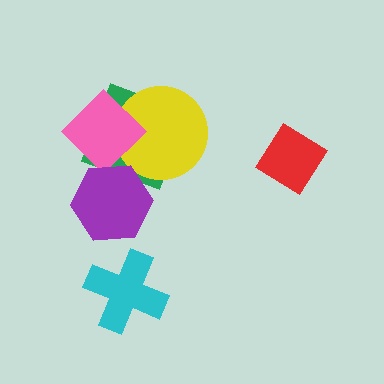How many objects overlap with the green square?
3 objects overlap with the green square.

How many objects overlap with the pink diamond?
3 objects overlap with the pink diamond.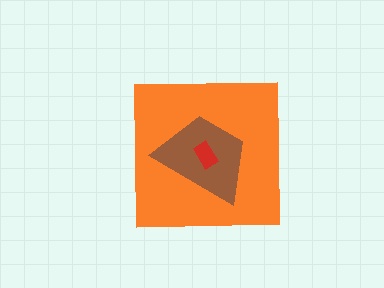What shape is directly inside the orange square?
The brown trapezoid.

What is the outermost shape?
The orange square.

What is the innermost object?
The red rectangle.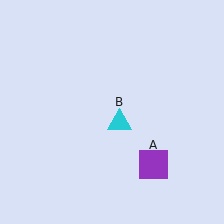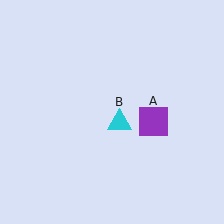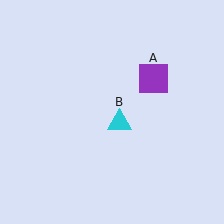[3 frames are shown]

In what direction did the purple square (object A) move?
The purple square (object A) moved up.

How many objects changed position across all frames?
1 object changed position: purple square (object A).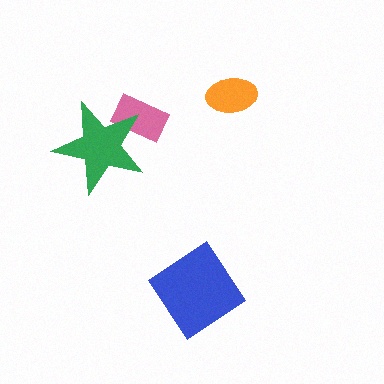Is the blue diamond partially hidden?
No, no other shape covers it.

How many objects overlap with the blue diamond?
0 objects overlap with the blue diamond.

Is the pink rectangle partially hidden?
Yes, it is partially covered by another shape.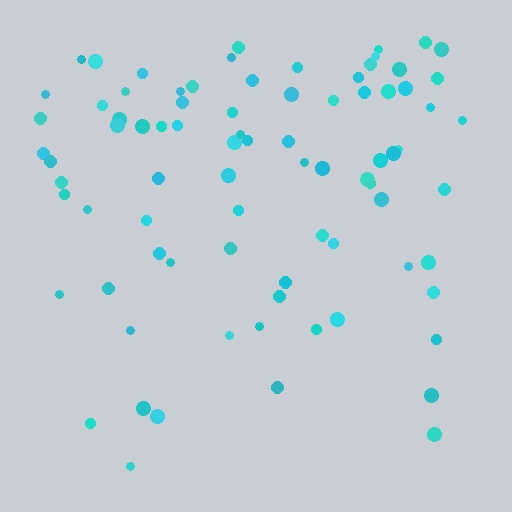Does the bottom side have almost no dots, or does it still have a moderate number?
Still a moderate number, just noticeably fewer than the top.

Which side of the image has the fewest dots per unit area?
The bottom.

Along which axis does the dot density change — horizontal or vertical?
Vertical.